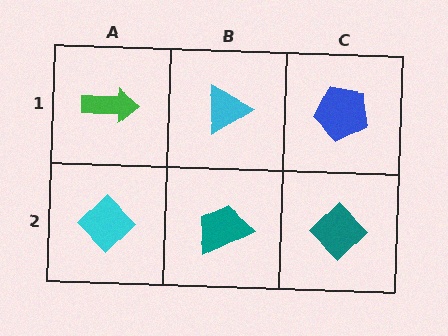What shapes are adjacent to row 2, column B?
A cyan triangle (row 1, column B), a cyan diamond (row 2, column A), a teal diamond (row 2, column C).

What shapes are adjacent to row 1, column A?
A cyan diamond (row 2, column A), a cyan triangle (row 1, column B).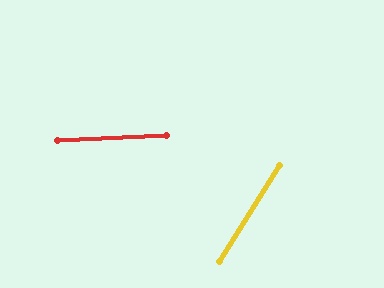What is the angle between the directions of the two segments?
Approximately 56 degrees.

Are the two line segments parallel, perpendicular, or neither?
Neither parallel nor perpendicular — they differ by about 56°.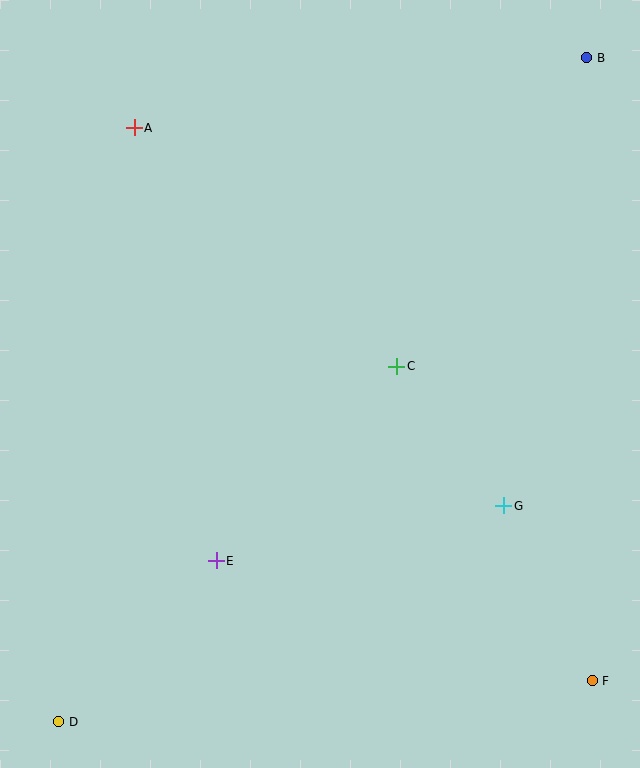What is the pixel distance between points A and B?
The distance between A and B is 458 pixels.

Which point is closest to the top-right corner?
Point B is closest to the top-right corner.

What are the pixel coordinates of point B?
Point B is at (587, 58).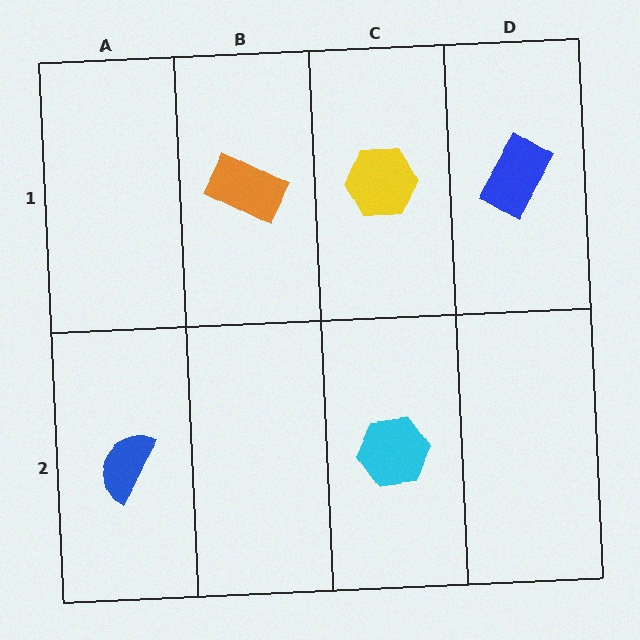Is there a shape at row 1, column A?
No, that cell is empty.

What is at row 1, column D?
A blue rectangle.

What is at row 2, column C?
A cyan hexagon.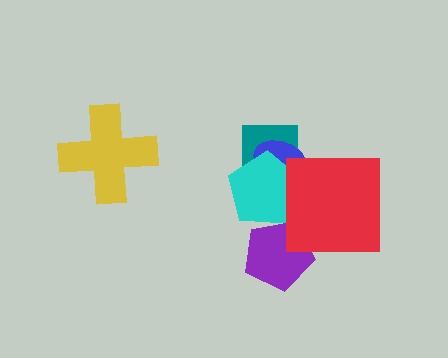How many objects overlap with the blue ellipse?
2 objects overlap with the blue ellipse.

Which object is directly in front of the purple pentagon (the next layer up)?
The cyan pentagon is directly in front of the purple pentagon.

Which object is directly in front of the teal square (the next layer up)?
The blue ellipse is directly in front of the teal square.